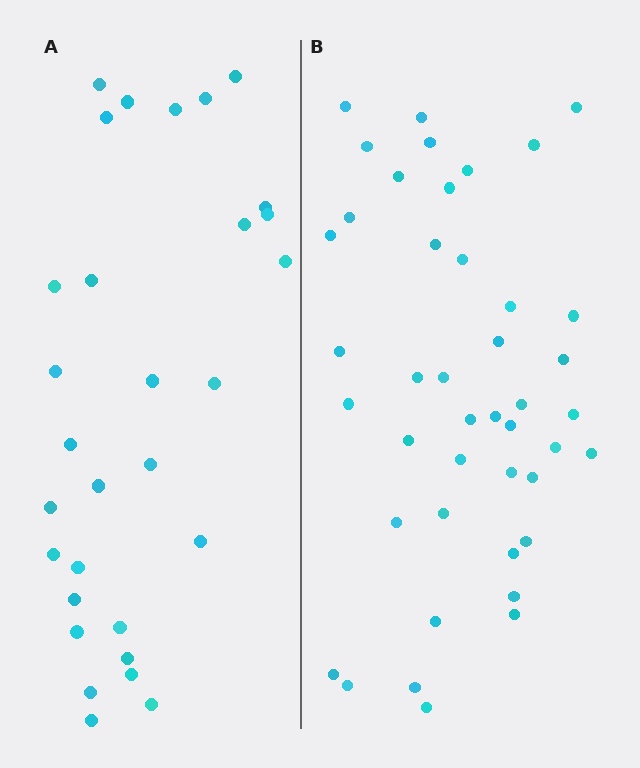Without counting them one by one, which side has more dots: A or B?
Region B (the right region) has more dots.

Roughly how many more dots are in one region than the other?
Region B has approximately 15 more dots than region A.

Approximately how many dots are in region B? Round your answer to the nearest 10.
About 40 dots. (The exact count is 43, which rounds to 40.)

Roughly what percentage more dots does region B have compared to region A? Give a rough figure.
About 45% more.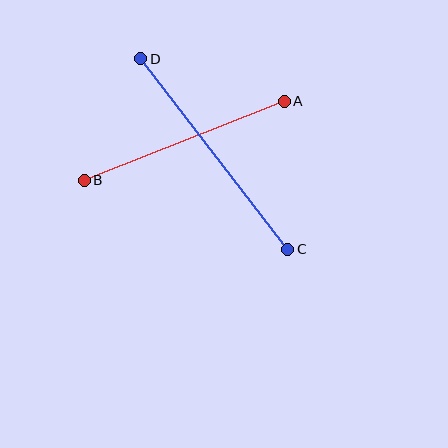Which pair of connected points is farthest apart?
Points C and D are farthest apart.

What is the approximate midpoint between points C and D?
The midpoint is at approximately (214, 154) pixels.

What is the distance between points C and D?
The distance is approximately 241 pixels.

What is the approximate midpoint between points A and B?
The midpoint is at approximately (184, 141) pixels.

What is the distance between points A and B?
The distance is approximately 215 pixels.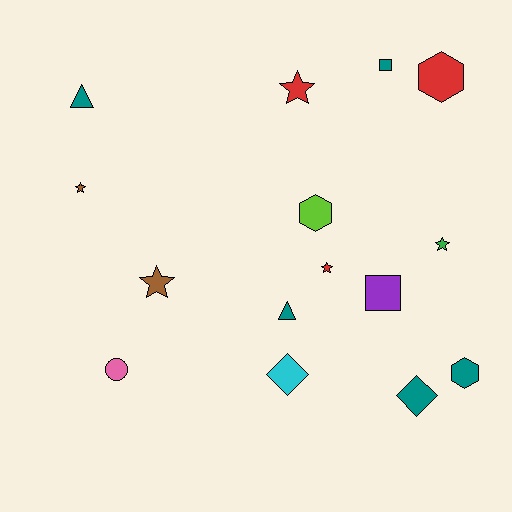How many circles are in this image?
There is 1 circle.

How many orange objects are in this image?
There are no orange objects.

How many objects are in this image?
There are 15 objects.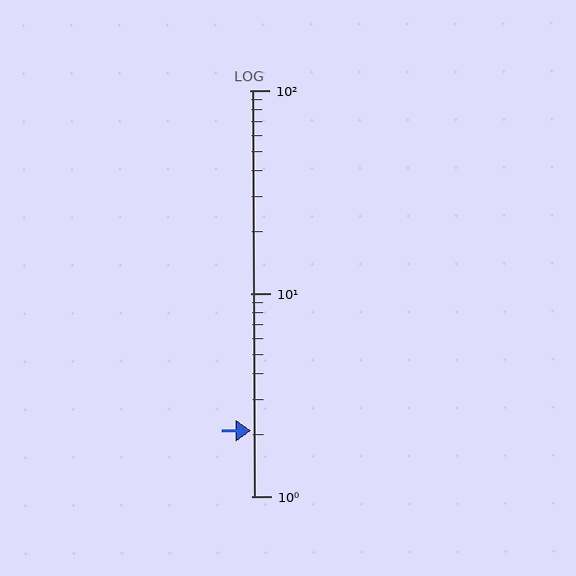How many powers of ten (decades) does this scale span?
The scale spans 2 decades, from 1 to 100.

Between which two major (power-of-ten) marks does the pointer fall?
The pointer is between 1 and 10.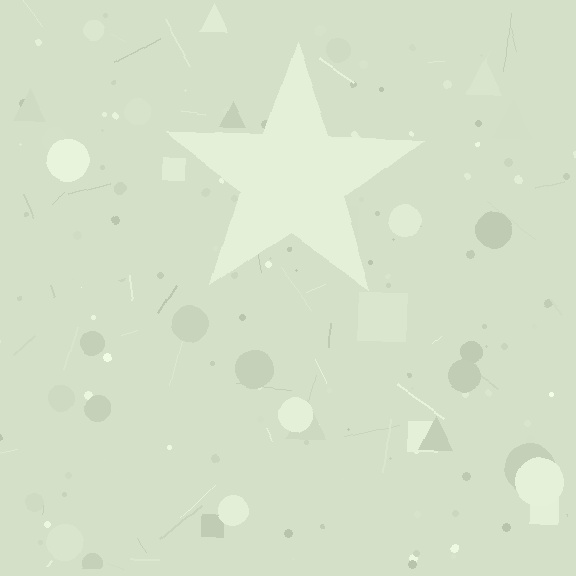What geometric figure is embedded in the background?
A star is embedded in the background.